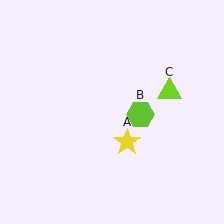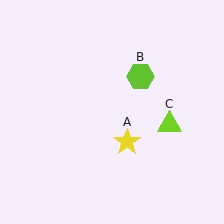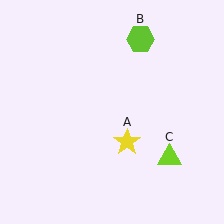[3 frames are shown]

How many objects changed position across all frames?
2 objects changed position: lime hexagon (object B), lime triangle (object C).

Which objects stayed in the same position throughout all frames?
Yellow star (object A) remained stationary.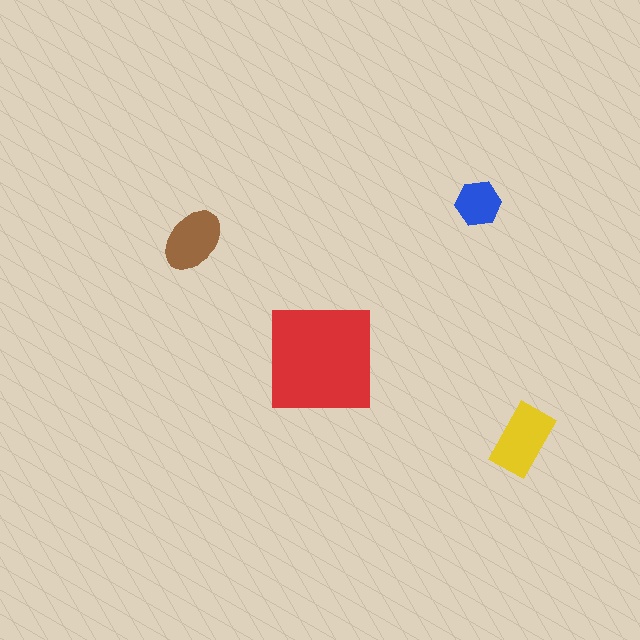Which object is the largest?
The red square.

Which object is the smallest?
The blue hexagon.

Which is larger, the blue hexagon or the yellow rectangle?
The yellow rectangle.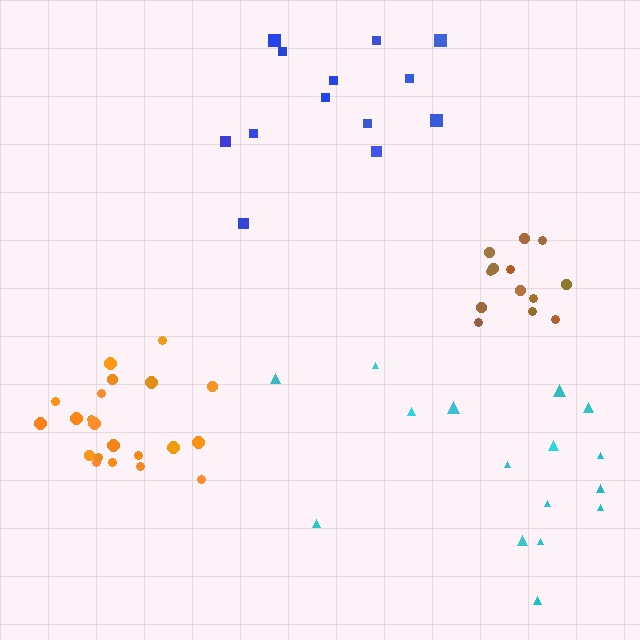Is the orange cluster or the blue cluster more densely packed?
Orange.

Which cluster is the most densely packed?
Brown.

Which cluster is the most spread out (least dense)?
Blue.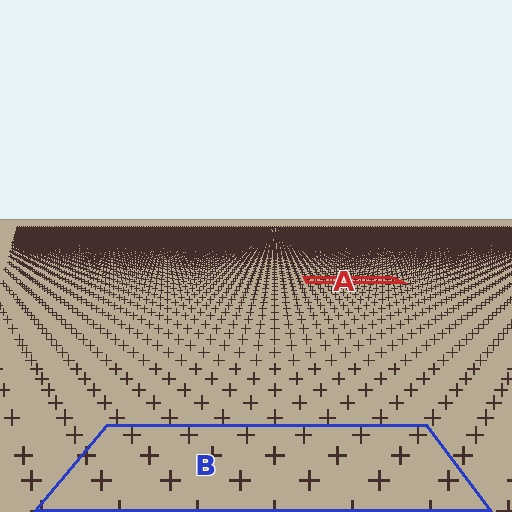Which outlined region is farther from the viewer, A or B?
Region A is farther from the viewer — the texture elements inside it appear smaller and more densely packed.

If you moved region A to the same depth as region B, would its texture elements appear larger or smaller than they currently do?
They would appear larger. At a closer depth, the same texture elements are projected at a bigger on-screen size.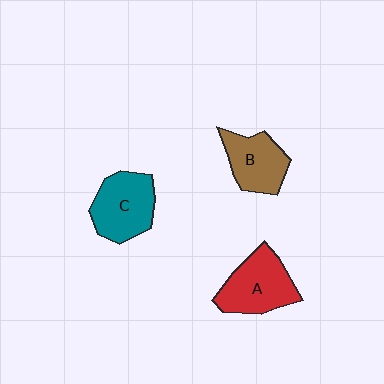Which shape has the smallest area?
Shape B (brown).